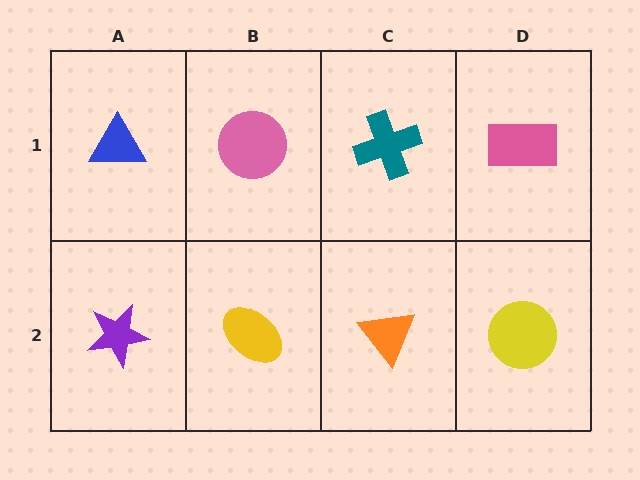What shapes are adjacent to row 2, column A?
A blue triangle (row 1, column A), a yellow ellipse (row 2, column B).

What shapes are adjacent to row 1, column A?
A purple star (row 2, column A), a pink circle (row 1, column B).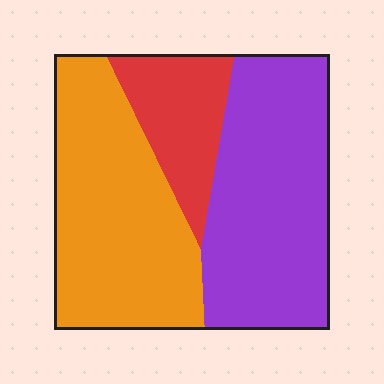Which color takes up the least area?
Red, at roughly 15%.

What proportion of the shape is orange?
Orange covers around 40% of the shape.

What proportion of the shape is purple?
Purple takes up about two fifths (2/5) of the shape.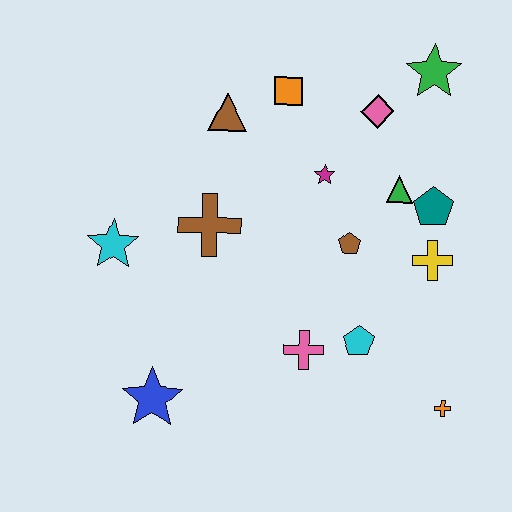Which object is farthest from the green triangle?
The blue star is farthest from the green triangle.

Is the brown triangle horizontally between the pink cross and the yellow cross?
No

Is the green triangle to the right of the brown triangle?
Yes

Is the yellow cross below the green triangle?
Yes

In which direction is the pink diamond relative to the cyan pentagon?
The pink diamond is above the cyan pentagon.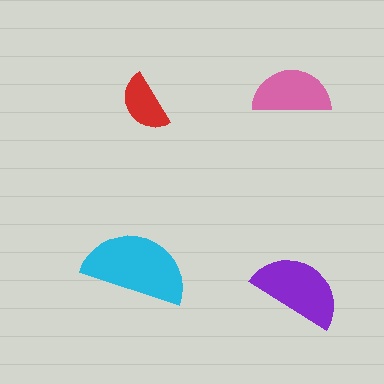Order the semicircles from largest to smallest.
the cyan one, the purple one, the pink one, the red one.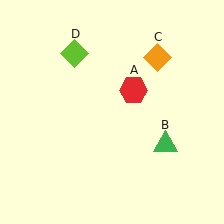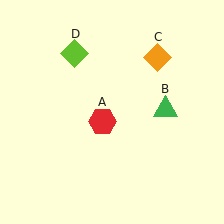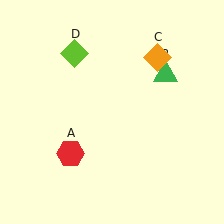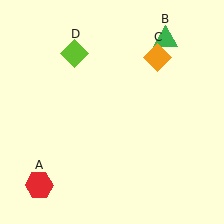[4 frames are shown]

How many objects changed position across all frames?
2 objects changed position: red hexagon (object A), green triangle (object B).